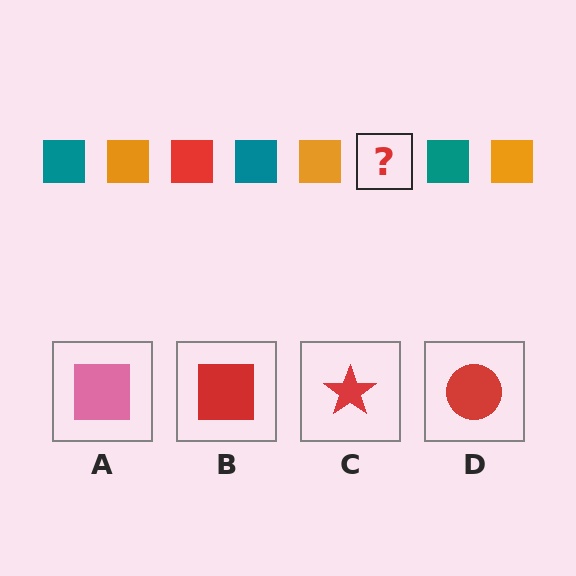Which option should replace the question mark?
Option B.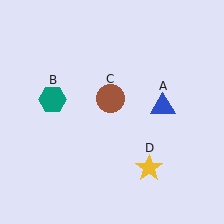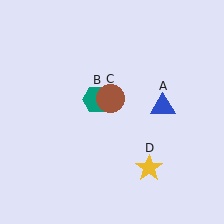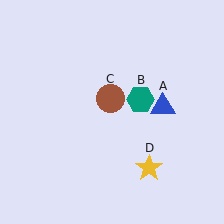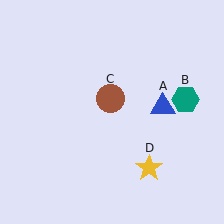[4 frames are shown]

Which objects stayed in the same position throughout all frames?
Blue triangle (object A) and brown circle (object C) and yellow star (object D) remained stationary.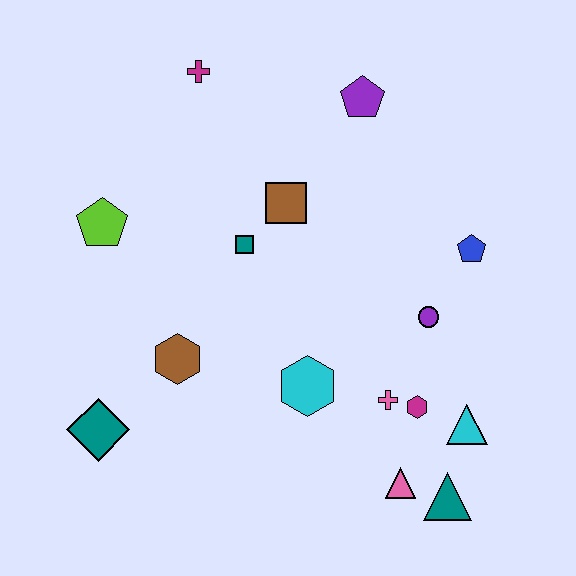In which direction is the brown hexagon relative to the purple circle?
The brown hexagon is to the left of the purple circle.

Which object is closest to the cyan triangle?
The magenta hexagon is closest to the cyan triangle.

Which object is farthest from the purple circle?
The teal diamond is farthest from the purple circle.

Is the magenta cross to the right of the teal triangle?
No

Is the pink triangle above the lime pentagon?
No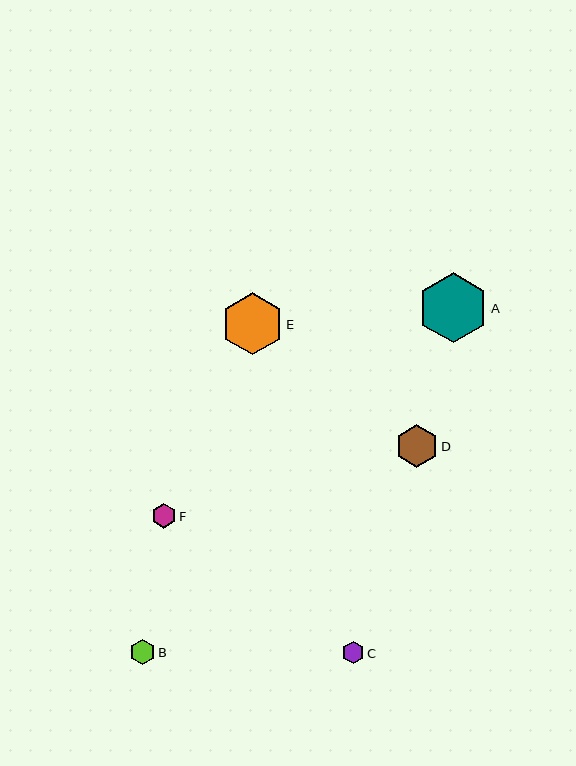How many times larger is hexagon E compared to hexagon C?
Hexagon E is approximately 2.7 times the size of hexagon C.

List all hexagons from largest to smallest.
From largest to smallest: A, E, D, B, F, C.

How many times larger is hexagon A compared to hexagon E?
Hexagon A is approximately 1.1 times the size of hexagon E.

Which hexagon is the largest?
Hexagon A is the largest with a size of approximately 70 pixels.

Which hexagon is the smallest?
Hexagon C is the smallest with a size of approximately 23 pixels.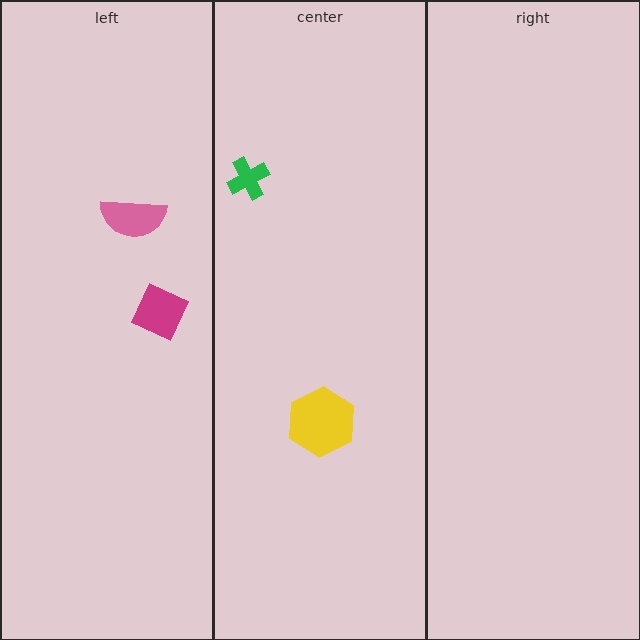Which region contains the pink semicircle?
The left region.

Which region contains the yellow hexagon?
The center region.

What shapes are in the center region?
The yellow hexagon, the green cross.